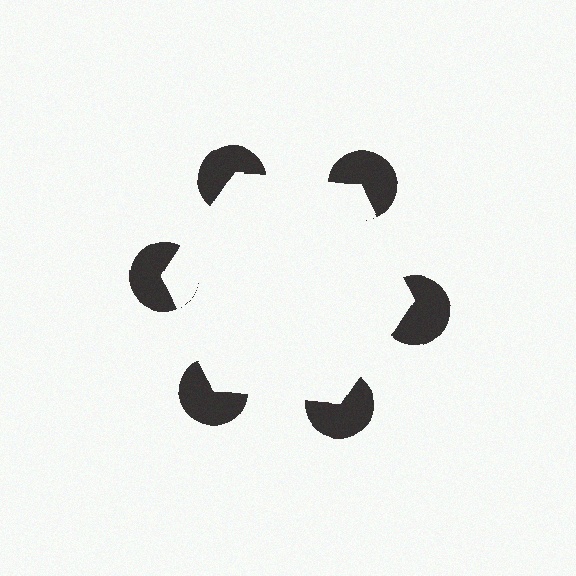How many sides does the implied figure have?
6 sides.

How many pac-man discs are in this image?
There are 6 — one at each vertex of the illusory hexagon.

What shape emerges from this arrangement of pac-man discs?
An illusory hexagon — its edges are inferred from the aligned wedge cuts in the pac-man discs, not physically drawn.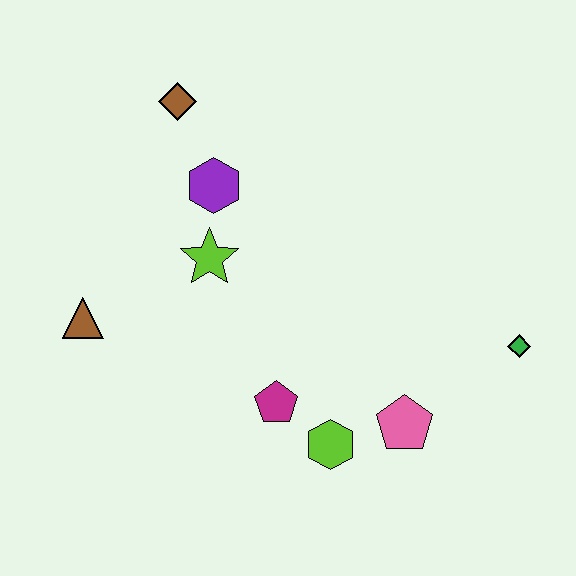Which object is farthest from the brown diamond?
The green diamond is farthest from the brown diamond.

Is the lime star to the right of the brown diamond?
Yes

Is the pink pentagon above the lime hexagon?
Yes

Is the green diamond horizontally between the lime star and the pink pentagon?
No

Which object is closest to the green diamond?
The pink pentagon is closest to the green diamond.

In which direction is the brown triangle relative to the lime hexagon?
The brown triangle is to the left of the lime hexagon.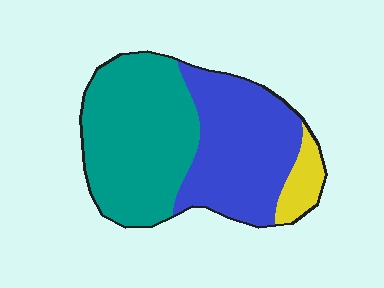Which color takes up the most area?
Teal, at roughly 50%.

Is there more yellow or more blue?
Blue.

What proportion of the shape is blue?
Blue takes up between a quarter and a half of the shape.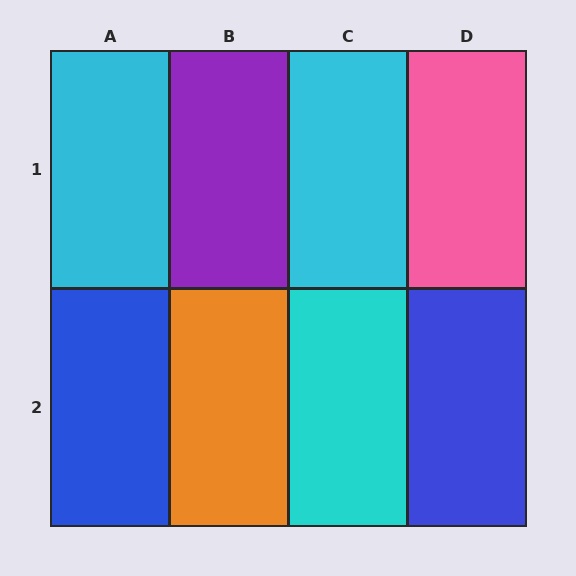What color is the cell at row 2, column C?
Cyan.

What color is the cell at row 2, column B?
Orange.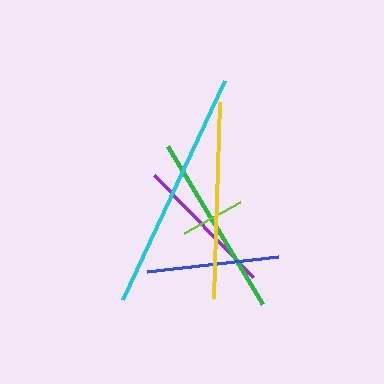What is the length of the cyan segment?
The cyan segment is approximately 241 pixels long.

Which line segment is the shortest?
The lime line is the shortest at approximately 64 pixels.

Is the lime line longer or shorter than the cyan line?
The cyan line is longer than the lime line.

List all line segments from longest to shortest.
From longest to shortest: cyan, yellow, green, purple, blue, lime.